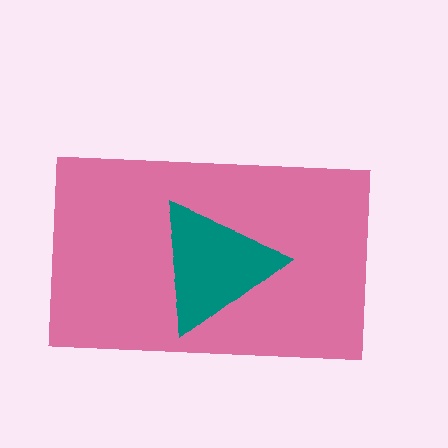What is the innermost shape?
The teal triangle.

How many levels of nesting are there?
2.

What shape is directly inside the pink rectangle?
The teal triangle.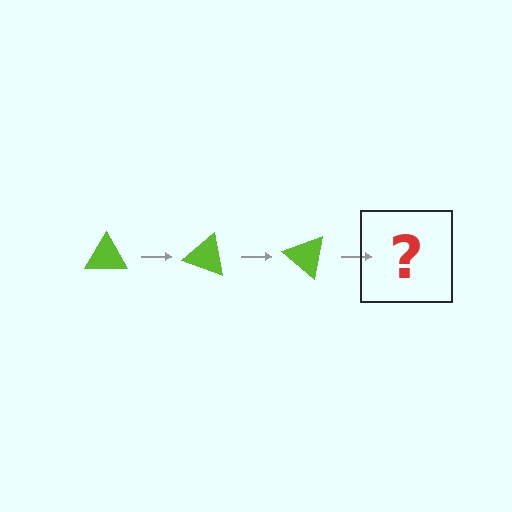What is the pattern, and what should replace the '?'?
The pattern is that the triangle rotates 20 degrees each step. The '?' should be a lime triangle rotated 60 degrees.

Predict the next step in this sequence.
The next step is a lime triangle rotated 60 degrees.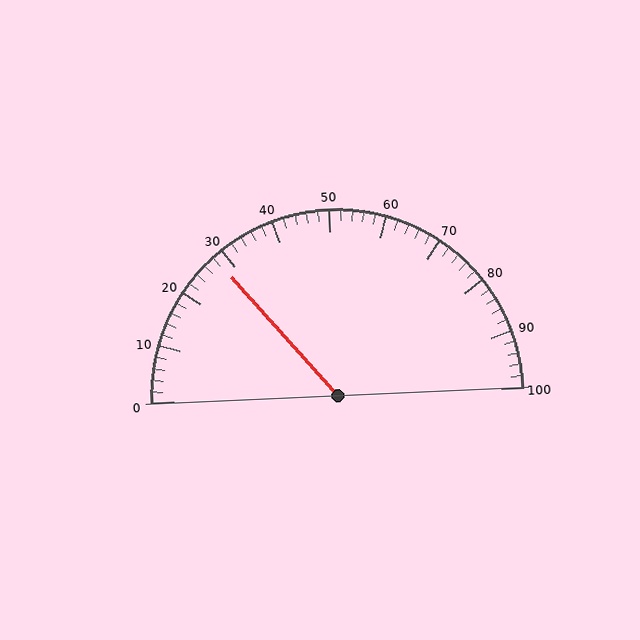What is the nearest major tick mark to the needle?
The nearest major tick mark is 30.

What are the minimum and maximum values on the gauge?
The gauge ranges from 0 to 100.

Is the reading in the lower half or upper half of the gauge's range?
The reading is in the lower half of the range (0 to 100).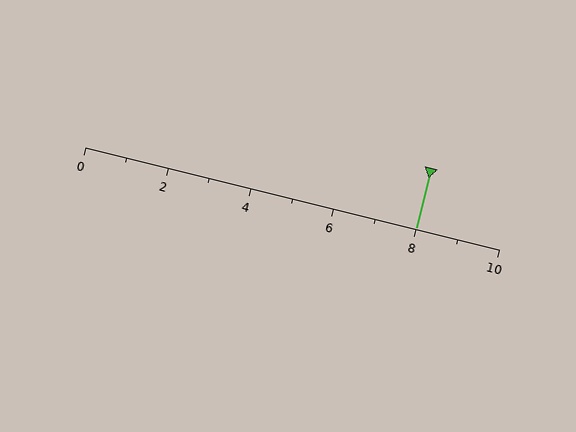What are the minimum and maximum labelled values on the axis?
The axis runs from 0 to 10.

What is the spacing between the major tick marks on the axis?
The major ticks are spaced 2 apart.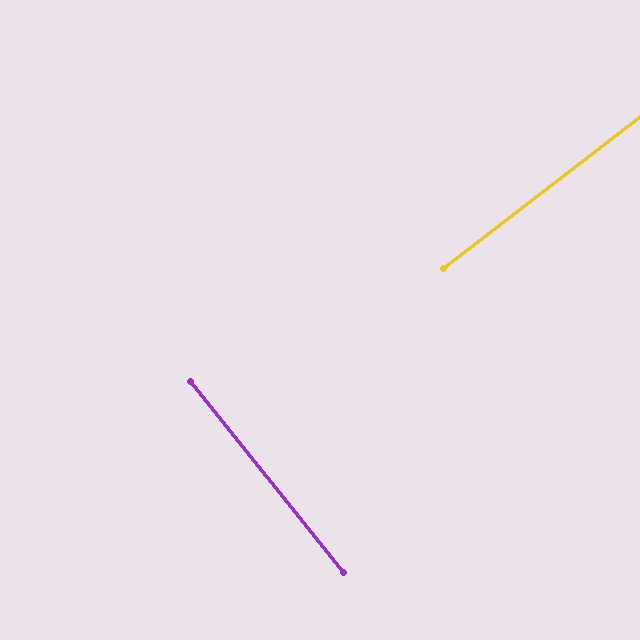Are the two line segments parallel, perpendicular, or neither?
Perpendicular — they meet at approximately 89°.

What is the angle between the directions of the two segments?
Approximately 89 degrees.